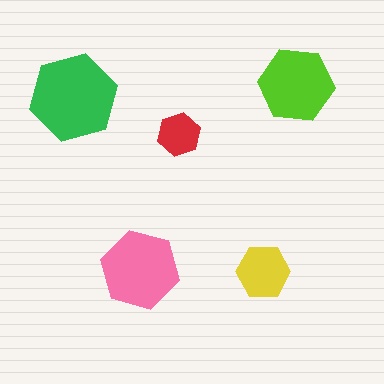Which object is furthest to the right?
The lime hexagon is rightmost.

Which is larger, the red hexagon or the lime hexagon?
The lime one.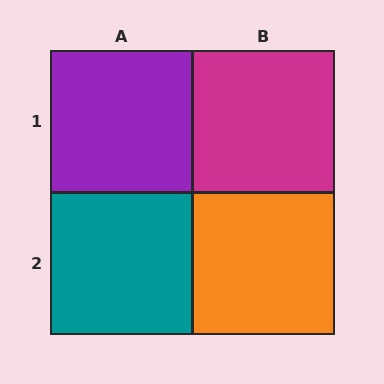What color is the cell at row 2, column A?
Teal.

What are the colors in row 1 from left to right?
Purple, magenta.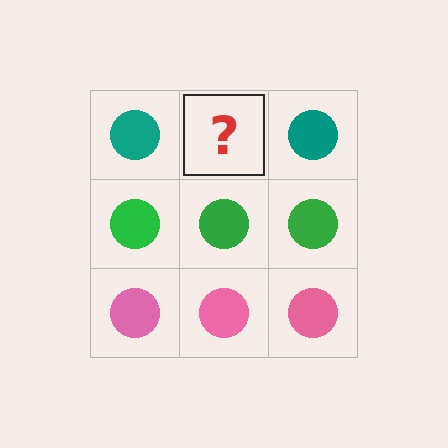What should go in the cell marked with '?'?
The missing cell should contain a teal circle.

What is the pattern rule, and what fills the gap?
The rule is that each row has a consistent color. The gap should be filled with a teal circle.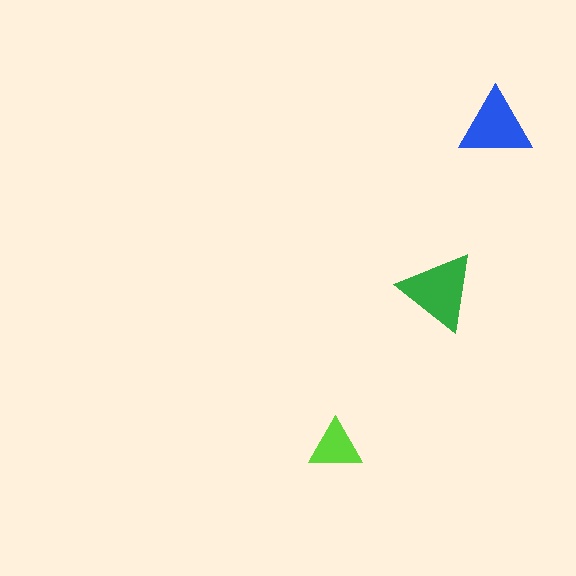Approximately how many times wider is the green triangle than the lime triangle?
About 1.5 times wider.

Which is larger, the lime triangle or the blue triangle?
The blue one.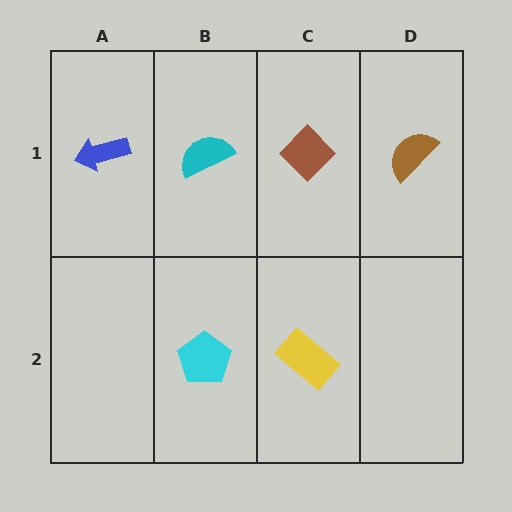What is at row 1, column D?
A brown semicircle.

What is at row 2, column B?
A cyan pentagon.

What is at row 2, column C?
A yellow rectangle.